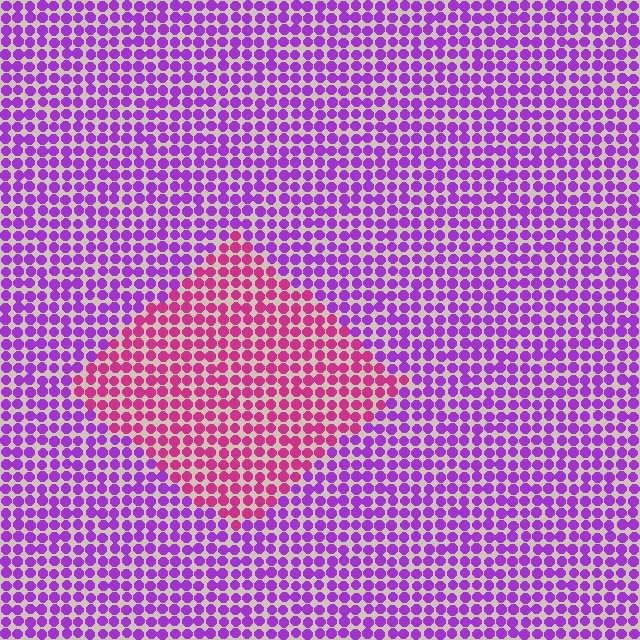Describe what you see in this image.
The image is filled with small purple elements in a uniform arrangement. A diamond-shaped region is visible where the elements are tinted to a slightly different hue, forming a subtle color boundary.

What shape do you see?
I see a diamond.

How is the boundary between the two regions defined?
The boundary is defined purely by a slight shift in hue (about 44 degrees). Spacing, size, and orientation are identical on both sides.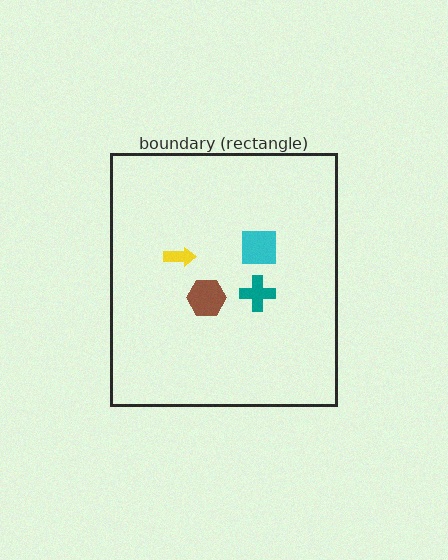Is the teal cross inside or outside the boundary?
Inside.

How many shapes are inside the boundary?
4 inside, 0 outside.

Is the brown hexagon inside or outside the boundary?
Inside.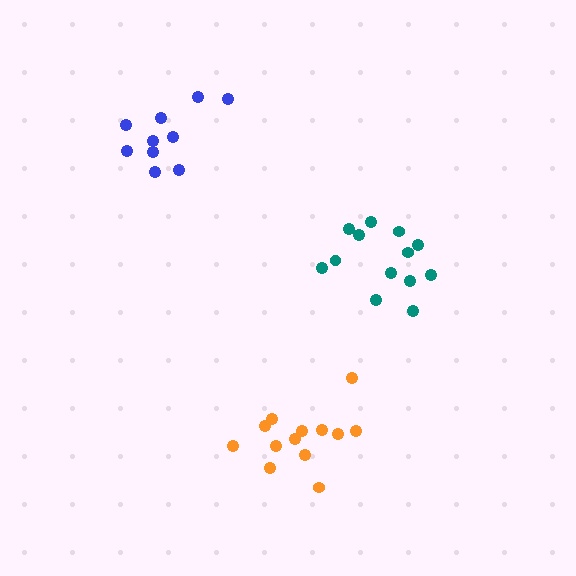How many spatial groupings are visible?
There are 3 spatial groupings.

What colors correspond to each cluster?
The clusters are colored: orange, teal, blue.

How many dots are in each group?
Group 1: 13 dots, Group 2: 13 dots, Group 3: 10 dots (36 total).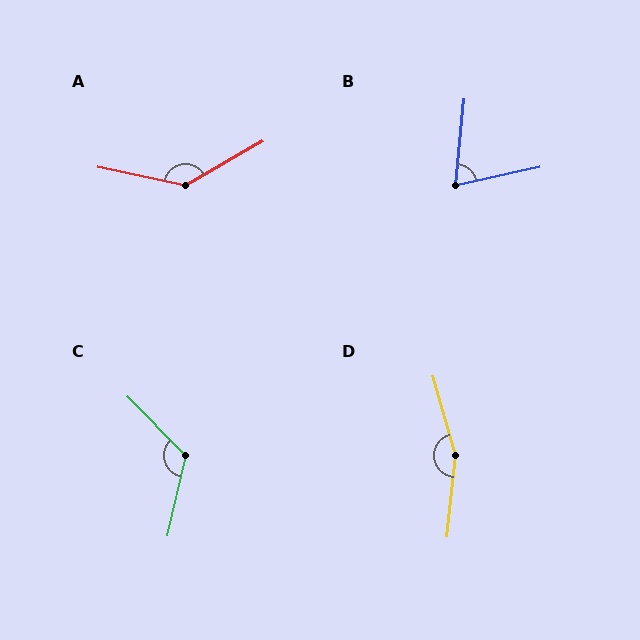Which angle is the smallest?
B, at approximately 72 degrees.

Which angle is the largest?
D, at approximately 158 degrees.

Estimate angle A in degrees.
Approximately 138 degrees.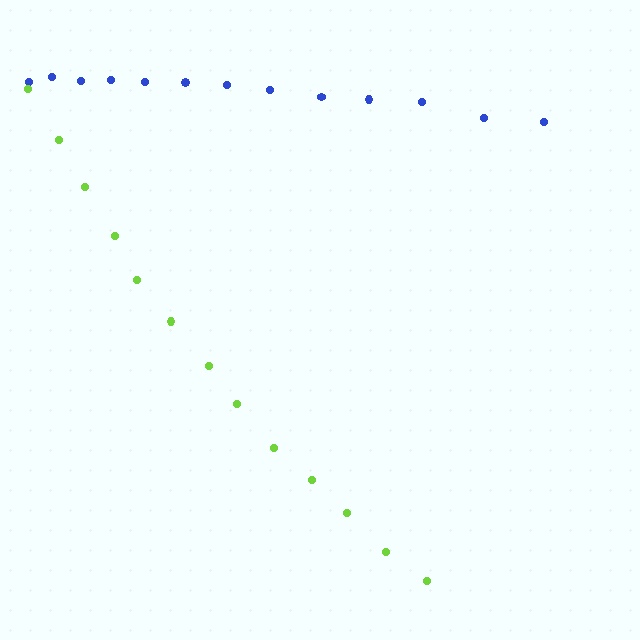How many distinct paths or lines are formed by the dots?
There are 2 distinct paths.